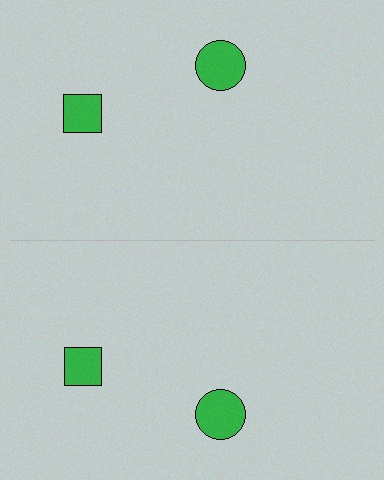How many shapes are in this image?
There are 4 shapes in this image.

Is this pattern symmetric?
Yes, this pattern has bilateral (reflection) symmetry.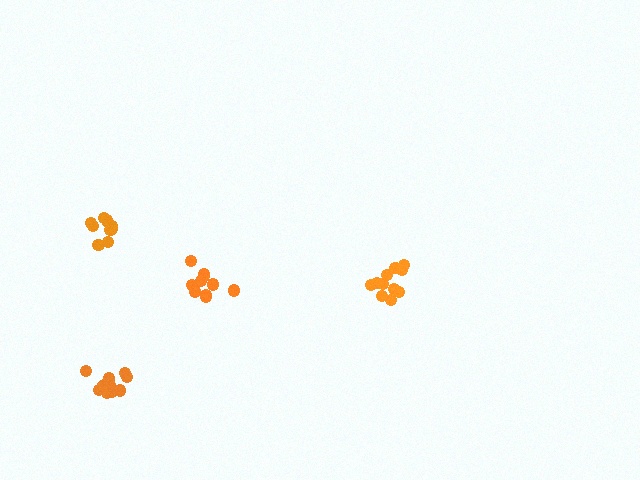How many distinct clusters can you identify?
There are 4 distinct clusters.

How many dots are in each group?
Group 1: 12 dots, Group 2: 11 dots, Group 3: 11 dots, Group 4: 11 dots (45 total).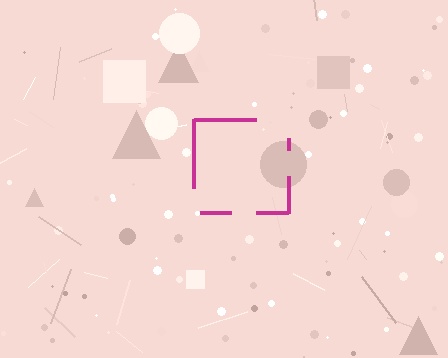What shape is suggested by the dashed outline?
The dashed outline suggests a square.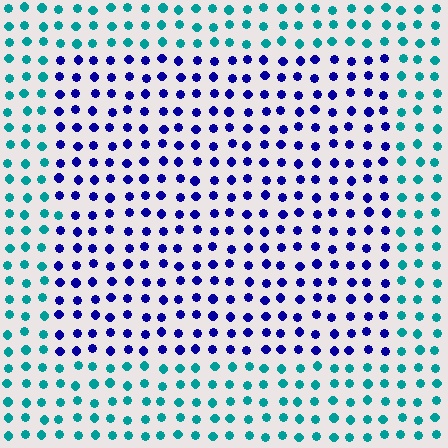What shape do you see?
I see a rectangle.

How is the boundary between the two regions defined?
The boundary is defined purely by a slight shift in hue (about 64 degrees). Spacing, size, and orientation are identical on both sides.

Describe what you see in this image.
The image is filled with small teal elements in a uniform arrangement. A rectangle-shaped region is visible where the elements are tinted to a slightly different hue, forming a subtle color boundary.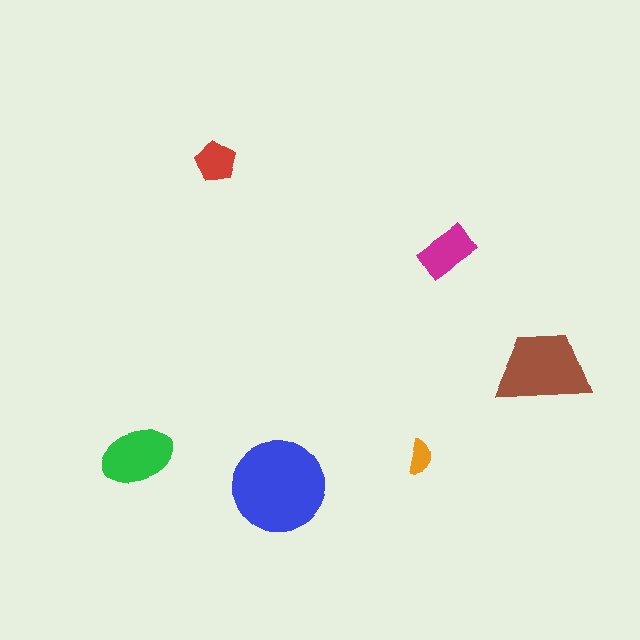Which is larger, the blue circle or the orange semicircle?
The blue circle.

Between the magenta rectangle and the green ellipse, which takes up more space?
The green ellipse.